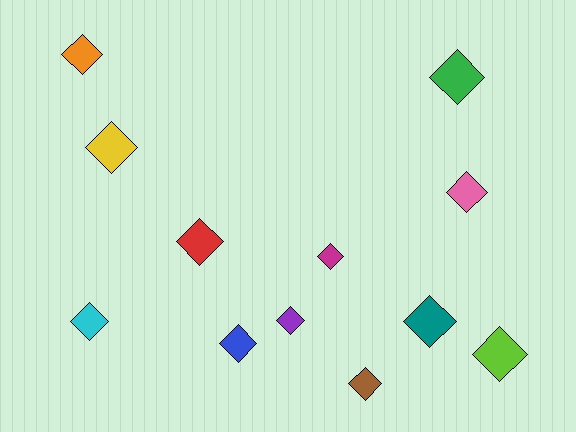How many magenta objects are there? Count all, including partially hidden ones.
There is 1 magenta object.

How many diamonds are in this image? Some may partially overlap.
There are 12 diamonds.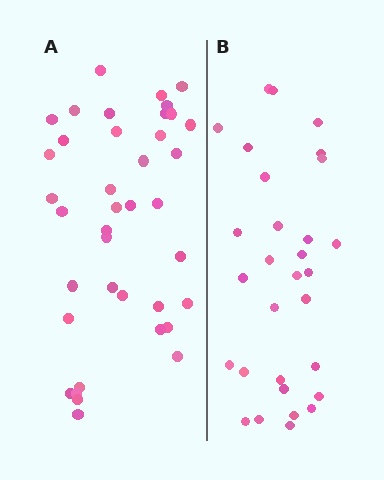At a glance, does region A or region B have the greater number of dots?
Region A (the left region) has more dots.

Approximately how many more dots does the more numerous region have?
Region A has roughly 8 or so more dots than region B.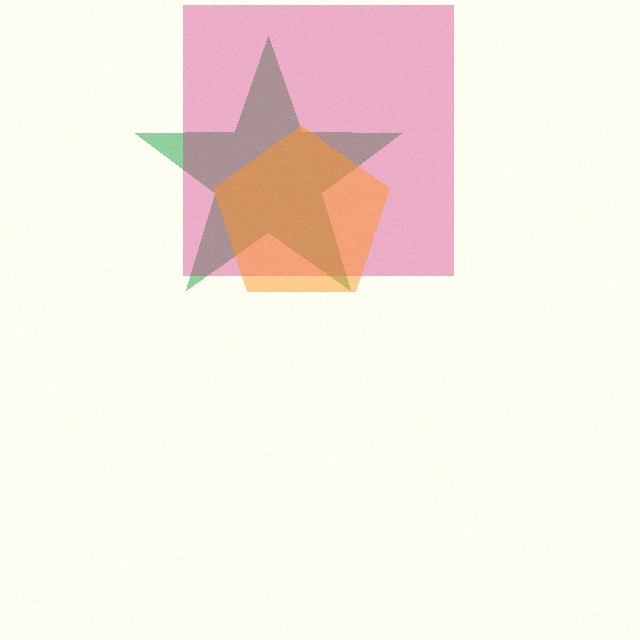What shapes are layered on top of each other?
The layered shapes are: a green star, a magenta square, an orange pentagon.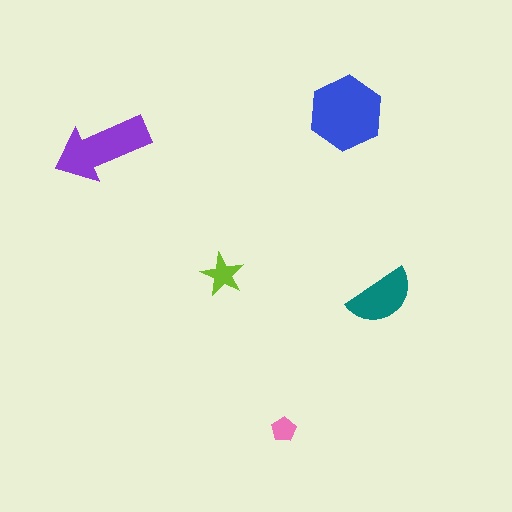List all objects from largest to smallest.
The blue hexagon, the purple arrow, the teal semicircle, the lime star, the pink pentagon.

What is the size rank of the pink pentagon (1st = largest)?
5th.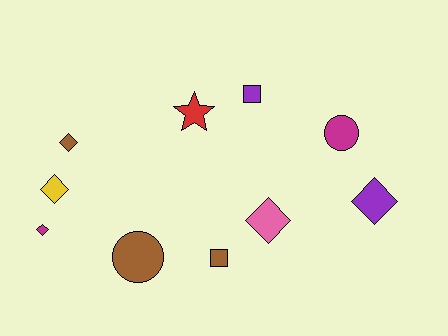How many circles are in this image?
There are 2 circles.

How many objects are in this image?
There are 10 objects.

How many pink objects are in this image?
There is 1 pink object.